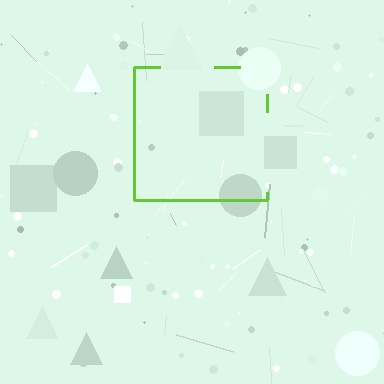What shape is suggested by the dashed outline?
The dashed outline suggests a square.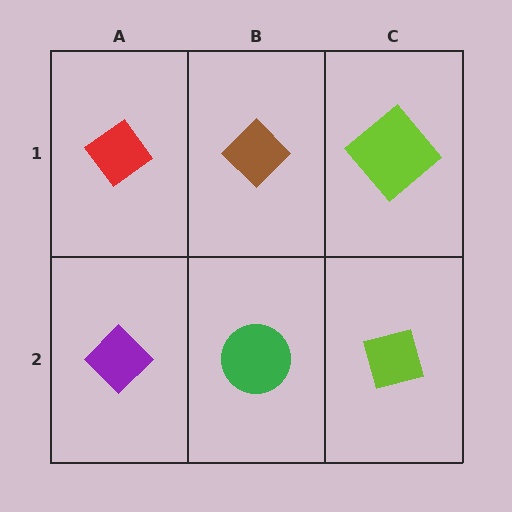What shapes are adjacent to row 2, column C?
A lime diamond (row 1, column C), a green circle (row 2, column B).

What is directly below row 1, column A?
A purple diamond.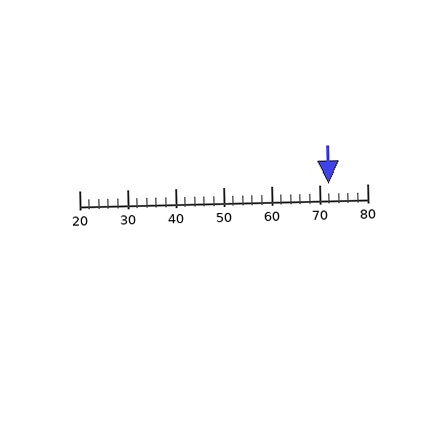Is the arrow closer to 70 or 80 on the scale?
The arrow is closer to 70.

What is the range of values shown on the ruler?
The ruler shows values from 20 to 80.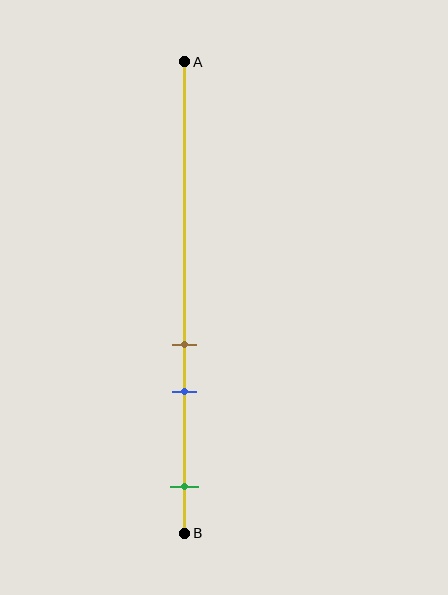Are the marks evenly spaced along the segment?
No, the marks are not evenly spaced.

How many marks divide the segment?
There are 3 marks dividing the segment.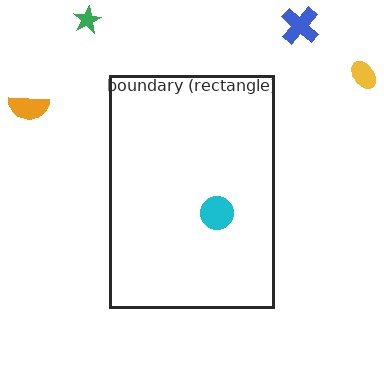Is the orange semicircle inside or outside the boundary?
Outside.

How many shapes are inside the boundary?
1 inside, 4 outside.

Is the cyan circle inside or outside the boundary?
Inside.